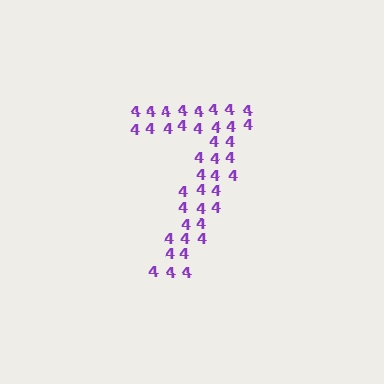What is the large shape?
The large shape is the digit 7.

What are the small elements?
The small elements are digit 4's.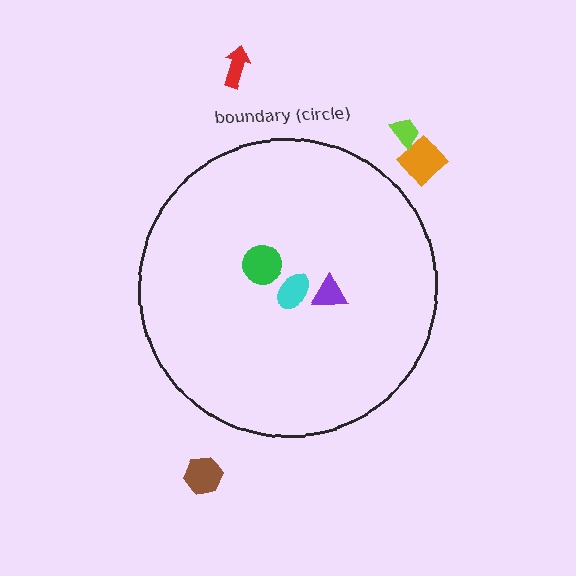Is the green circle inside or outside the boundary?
Inside.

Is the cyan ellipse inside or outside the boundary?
Inside.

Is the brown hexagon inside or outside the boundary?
Outside.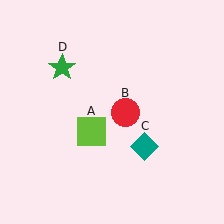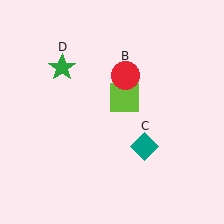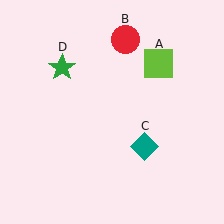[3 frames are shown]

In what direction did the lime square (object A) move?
The lime square (object A) moved up and to the right.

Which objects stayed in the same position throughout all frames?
Teal diamond (object C) and green star (object D) remained stationary.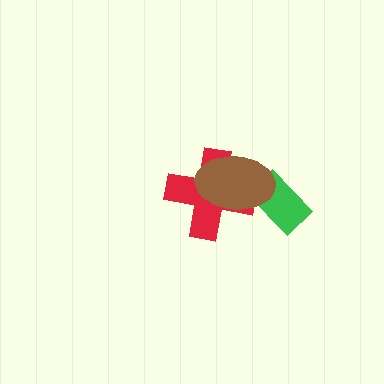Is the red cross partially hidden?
Yes, it is partially covered by another shape.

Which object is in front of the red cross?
The brown ellipse is in front of the red cross.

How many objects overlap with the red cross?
1 object overlaps with the red cross.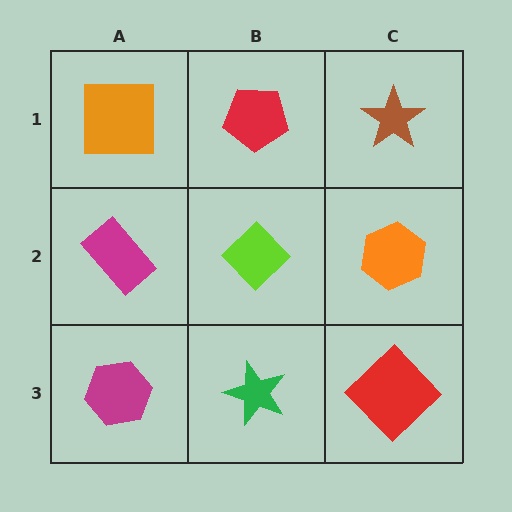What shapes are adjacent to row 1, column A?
A magenta rectangle (row 2, column A), a red pentagon (row 1, column B).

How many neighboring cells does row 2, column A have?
3.